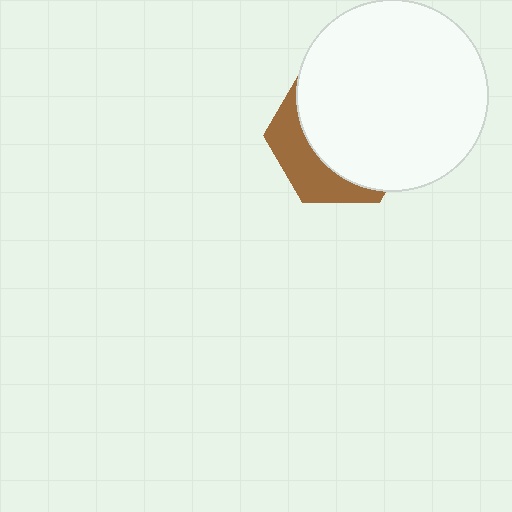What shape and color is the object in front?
The object in front is a white circle.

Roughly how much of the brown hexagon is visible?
A small part of it is visible (roughly 31%).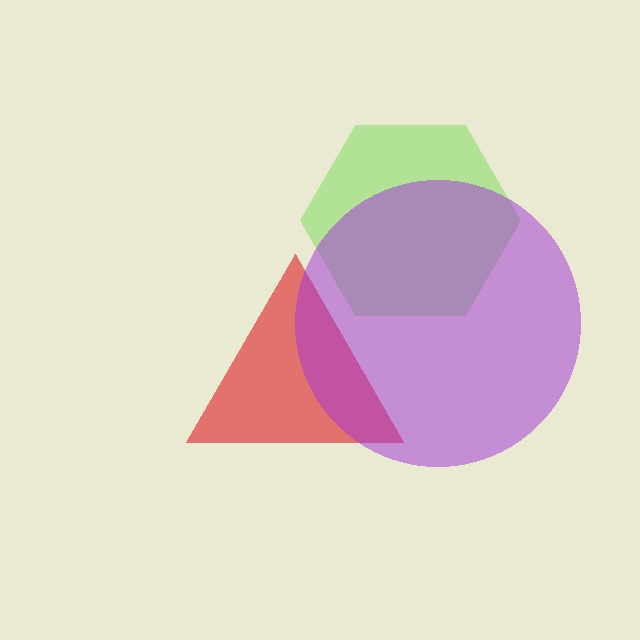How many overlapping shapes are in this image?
There are 3 overlapping shapes in the image.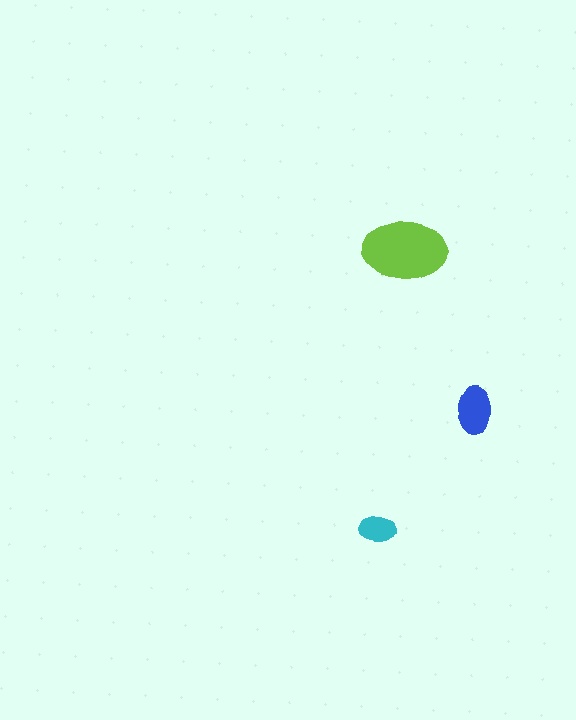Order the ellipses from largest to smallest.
the lime one, the blue one, the cyan one.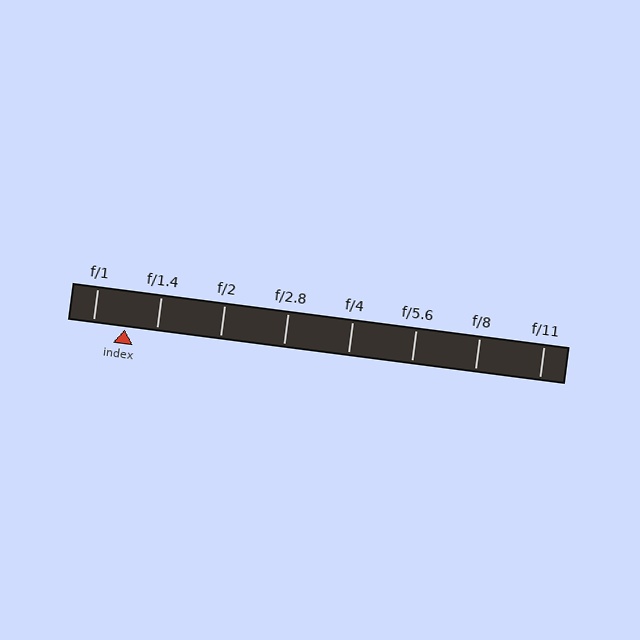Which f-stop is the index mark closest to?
The index mark is closest to f/1.4.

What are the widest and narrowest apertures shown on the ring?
The widest aperture shown is f/1 and the narrowest is f/11.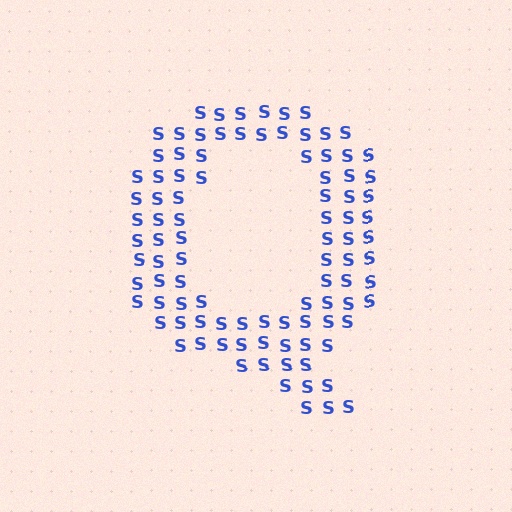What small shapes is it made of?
It is made of small letter S's.